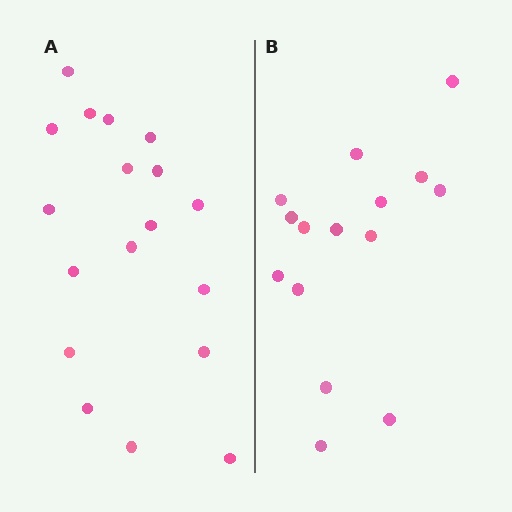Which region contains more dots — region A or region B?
Region A (the left region) has more dots.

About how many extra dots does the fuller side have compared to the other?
Region A has just a few more — roughly 2 or 3 more dots than region B.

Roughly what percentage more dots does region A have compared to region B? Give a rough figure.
About 20% more.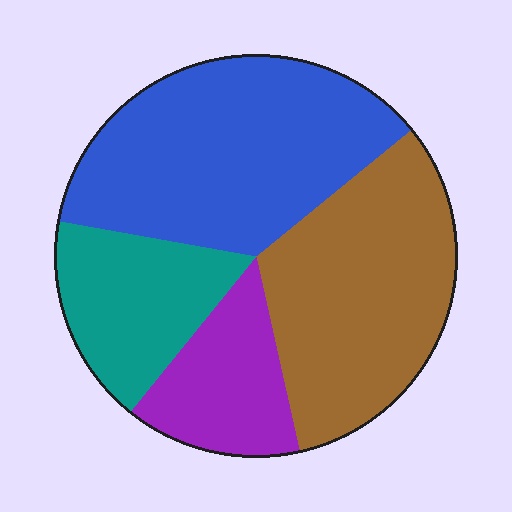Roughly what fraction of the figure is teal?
Teal takes up about one sixth (1/6) of the figure.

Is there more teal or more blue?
Blue.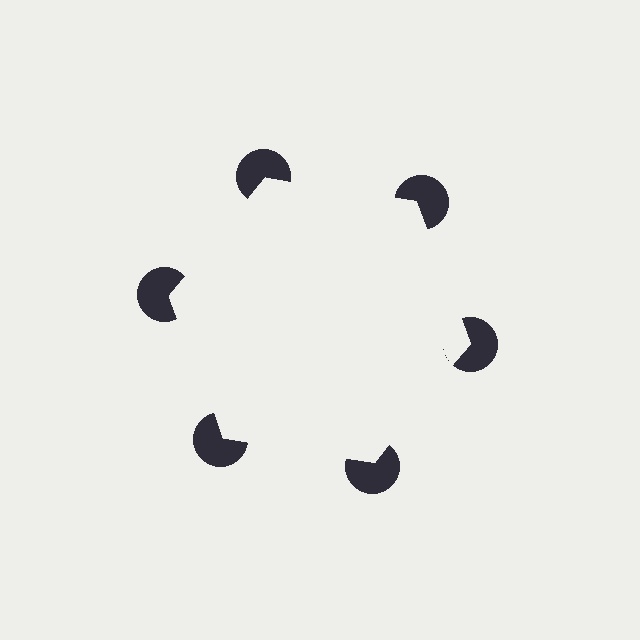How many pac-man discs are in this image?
There are 6 — one at each vertex of the illusory hexagon.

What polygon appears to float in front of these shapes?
An illusory hexagon — its edges are inferred from the aligned wedge cuts in the pac-man discs, not physically drawn.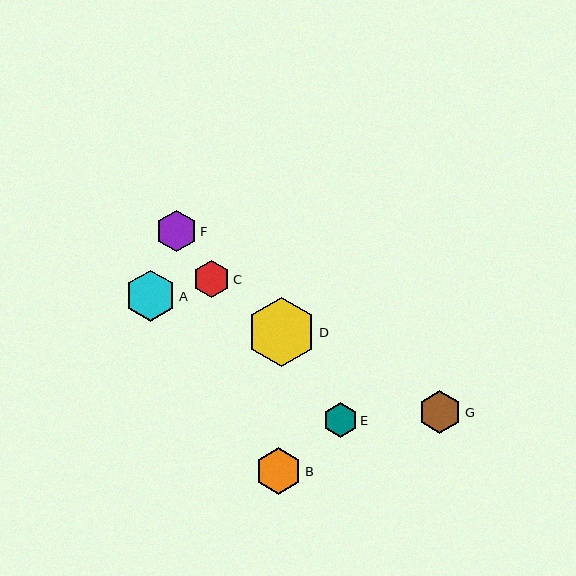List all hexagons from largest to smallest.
From largest to smallest: D, A, B, G, F, C, E.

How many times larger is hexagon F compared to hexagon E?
Hexagon F is approximately 1.2 times the size of hexagon E.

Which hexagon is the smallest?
Hexagon E is the smallest with a size of approximately 35 pixels.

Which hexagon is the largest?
Hexagon D is the largest with a size of approximately 69 pixels.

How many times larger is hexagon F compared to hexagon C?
Hexagon F is approximately 1.1 times the size of hexagon C.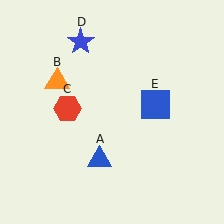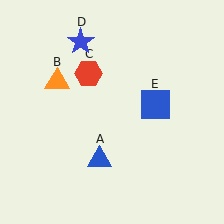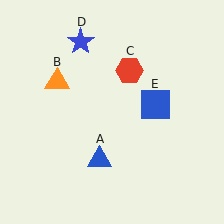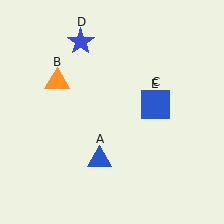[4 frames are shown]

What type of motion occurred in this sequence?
The red hexagon (object C) rotated clockwise around the center of the scene.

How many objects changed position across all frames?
1 object changed position: red hexagon (object C).